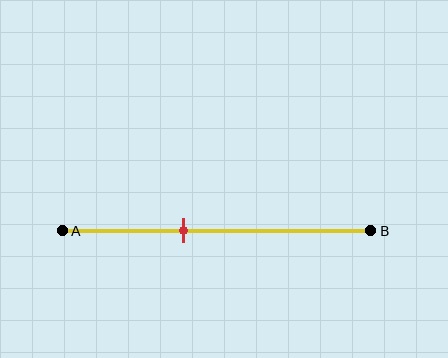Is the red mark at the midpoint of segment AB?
No, the mark is at about 40% from A, not at the 50% midpoint.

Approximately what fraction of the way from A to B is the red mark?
The red mark is approximately 40% of the way from A to B.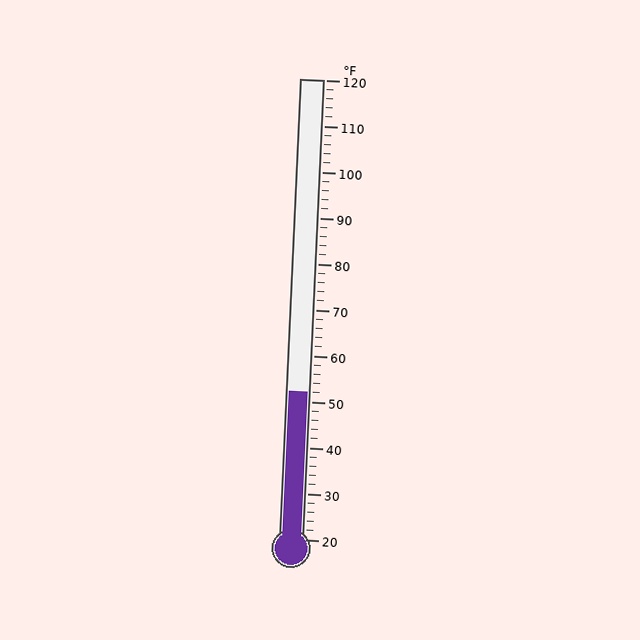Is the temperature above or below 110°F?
The temperature is below 110°F.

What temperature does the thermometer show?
The thermometer shows approximately 52°F.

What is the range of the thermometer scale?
The thermometer scale ranges from 20°F to 120°F.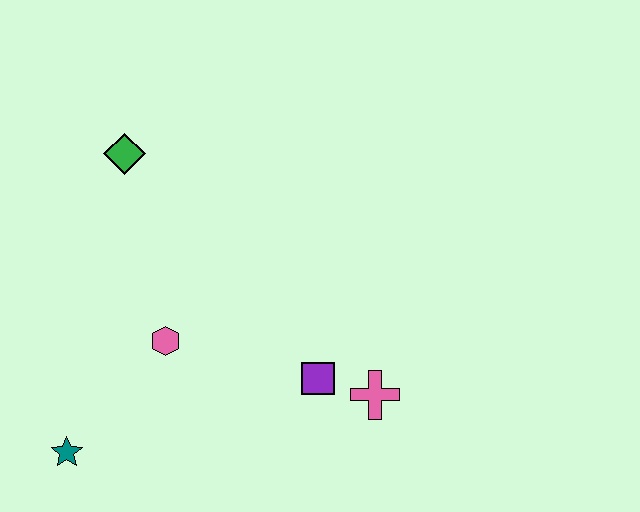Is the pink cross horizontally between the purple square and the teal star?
No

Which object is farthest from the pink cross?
The green diamond is farthest from the pink cross.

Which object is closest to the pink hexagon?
The teal star is closest to the pink hexagon.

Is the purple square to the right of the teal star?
Yes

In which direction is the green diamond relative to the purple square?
The green diamond is above the purple square.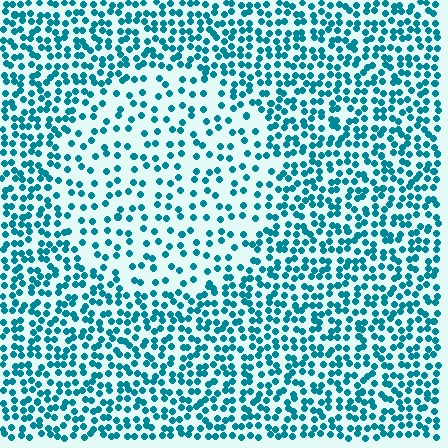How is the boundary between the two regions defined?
The boundary is defined by a change in element density (approximately 2.0x ratio). All elements are the same color, size, and shape.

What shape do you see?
I see a circle.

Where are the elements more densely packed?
The elements are more densely packed outside the circle boundary.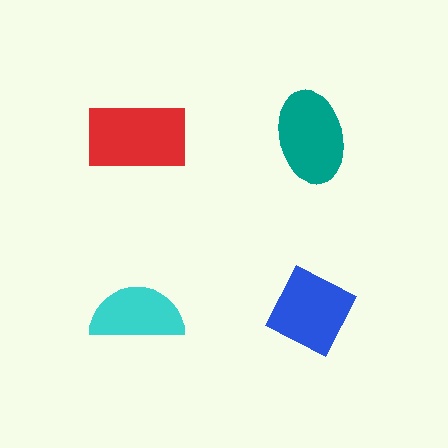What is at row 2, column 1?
A cyan semicircle.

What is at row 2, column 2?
A blue diamond.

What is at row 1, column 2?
A teal ellipse.